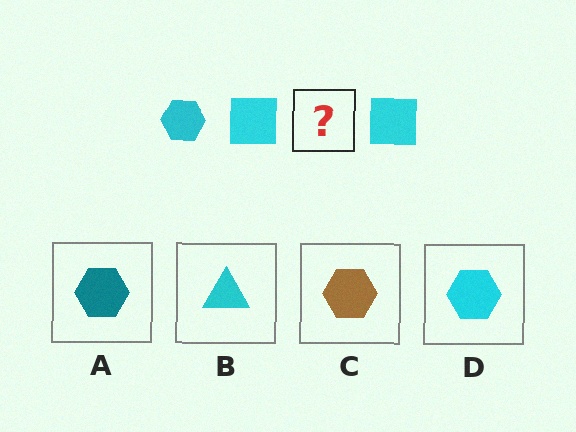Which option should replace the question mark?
Option D.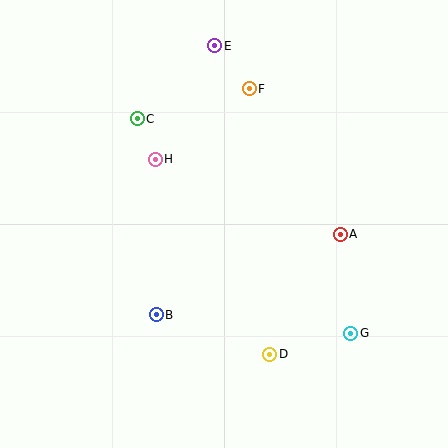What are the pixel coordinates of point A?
Point A is at (340, 234).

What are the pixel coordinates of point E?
Point E is at (215, 46).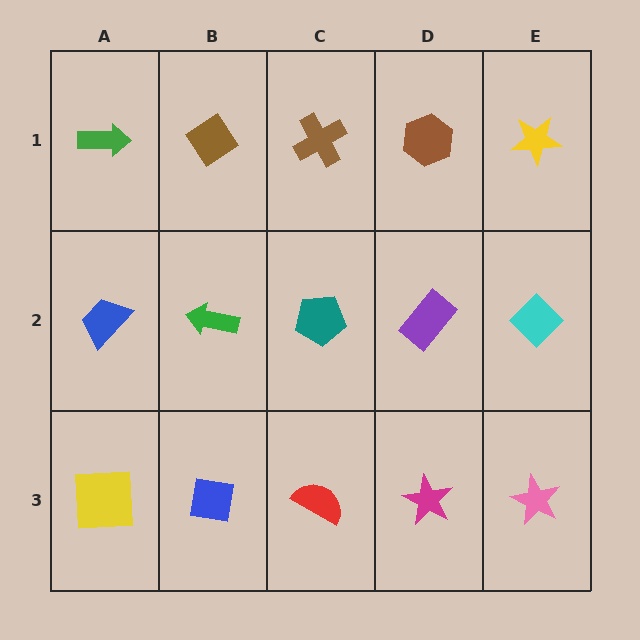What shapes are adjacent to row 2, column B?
A brown diamond (row 1, column B), a blue square (row 3, column B), a blue trapezoid (row 2, column A), a teal pentagon (row 2, column C).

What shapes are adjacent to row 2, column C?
A brown cross (row 1, column C), a red semicircle (row 3, column C), a green arrow (row 2, column B), a purple rectangle (row 2, column D).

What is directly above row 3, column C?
A teal pentagon.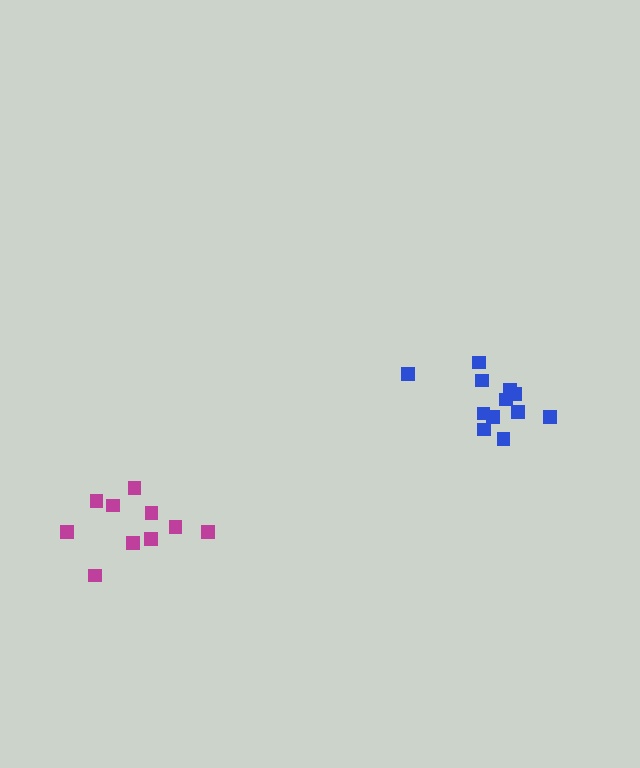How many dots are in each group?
Group 1: 12 dots, Group 2: 10 dots (22 total).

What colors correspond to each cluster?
The clusters are colored: blue, magenta.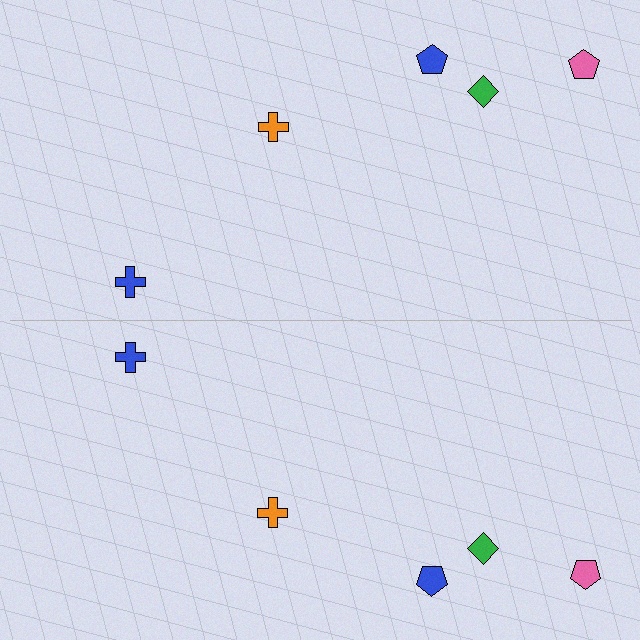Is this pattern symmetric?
Yes, this pattern has bilateral (reflection) symmetry.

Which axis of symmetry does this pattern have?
The pattern has a horizontal axis of symmetry running through the center of the image.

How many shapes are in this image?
There are 10 shapes in this image.